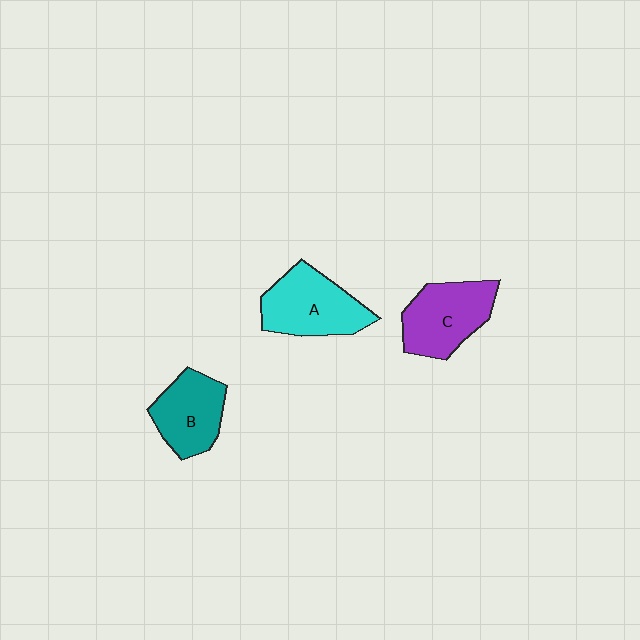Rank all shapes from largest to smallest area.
From largest to smallest: A (cyan), C (purple), B (teal).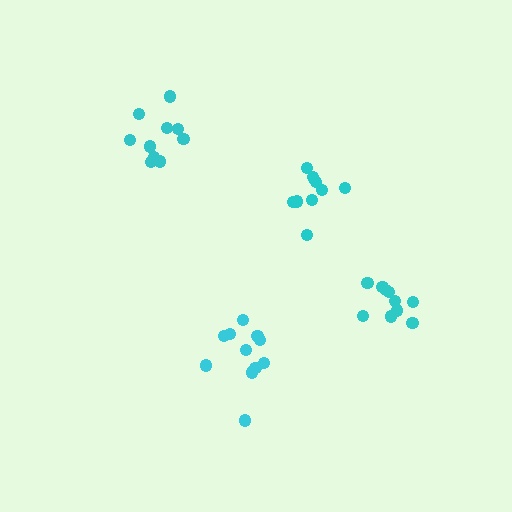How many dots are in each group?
Group 1: 10 dots, Group 2: 10 dots, Group 3: 11 dots, Group 4: 11 dots (42 total).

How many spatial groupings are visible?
There are 4 spatial groupings.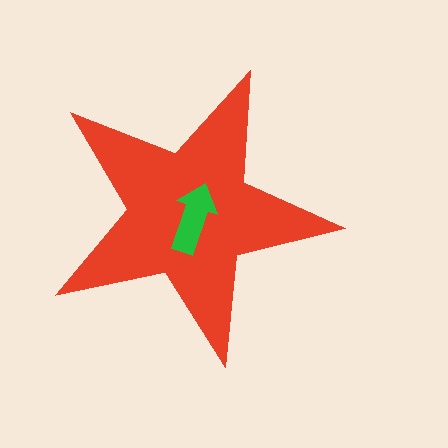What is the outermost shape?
The red star.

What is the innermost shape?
The green arrow.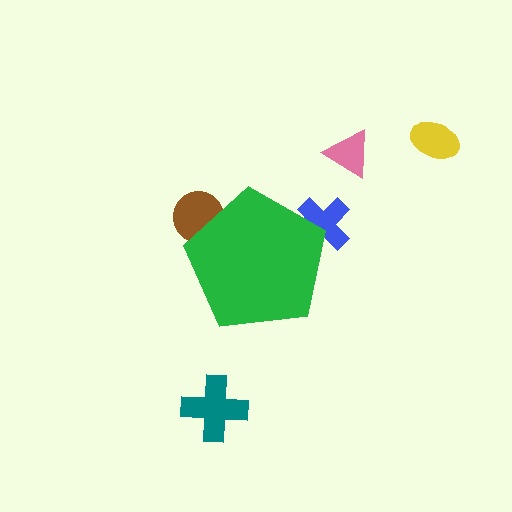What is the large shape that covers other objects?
A green pentagon.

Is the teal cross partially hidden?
No, the teal cross is fully visible.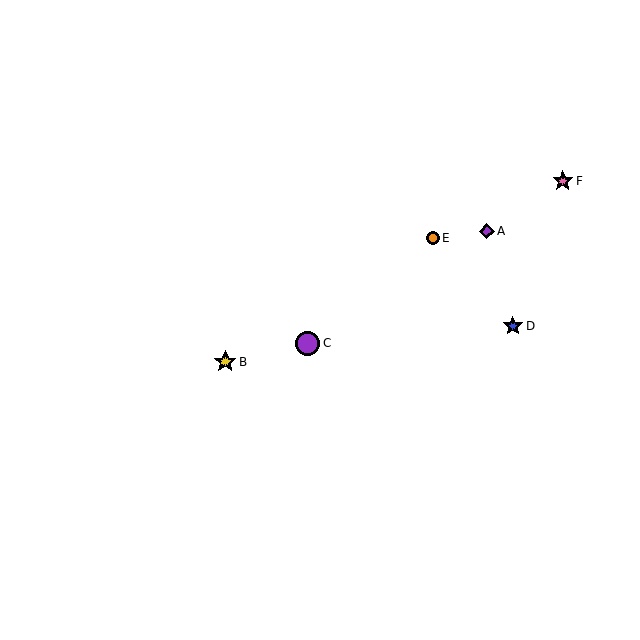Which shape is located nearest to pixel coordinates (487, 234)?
The purple diamond (labeled A) at (487, 231) is nearest to that location.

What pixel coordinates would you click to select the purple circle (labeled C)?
Click at (308, 343) to select the purple circle C.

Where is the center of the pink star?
The center of the pink star is at (563, 181).